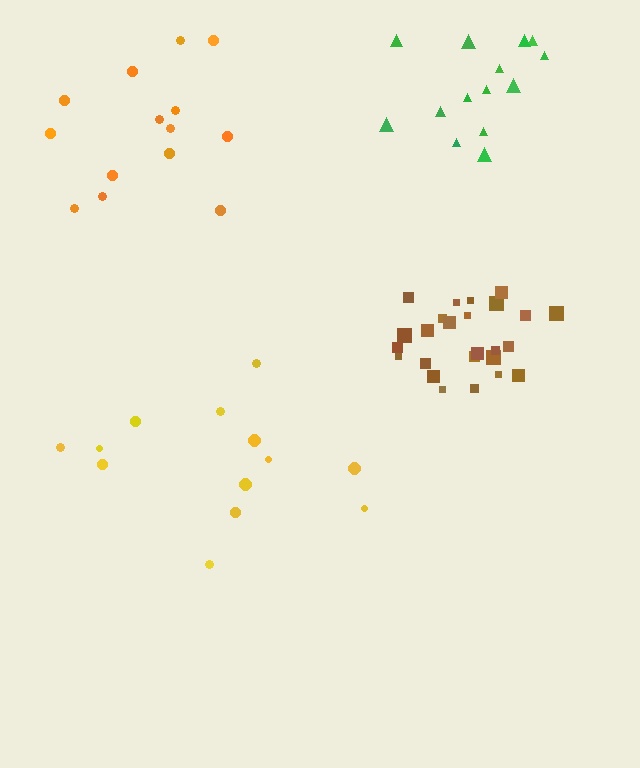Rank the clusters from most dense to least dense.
brown, green, yellow, orange.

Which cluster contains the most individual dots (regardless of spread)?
Brown (25).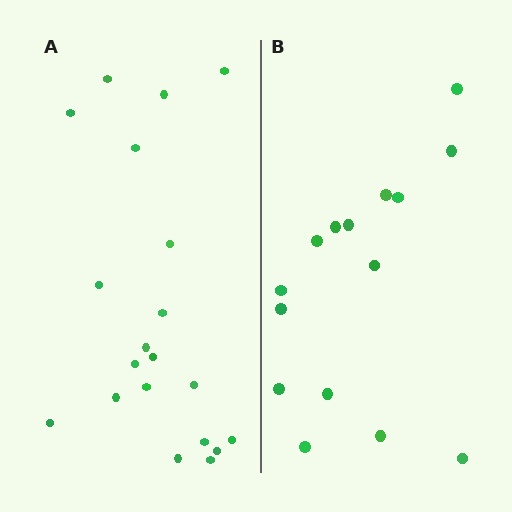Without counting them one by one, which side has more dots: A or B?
Region A (the left region) has more dots.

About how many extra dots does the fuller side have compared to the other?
Region A has about 5 more dots than region B.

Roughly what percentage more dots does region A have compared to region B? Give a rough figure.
About 35% more.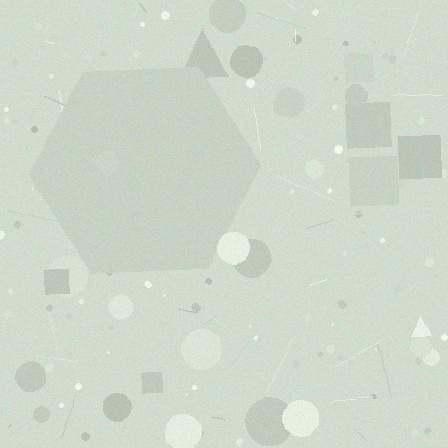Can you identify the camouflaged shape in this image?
The camouflaged shape is a hexagon.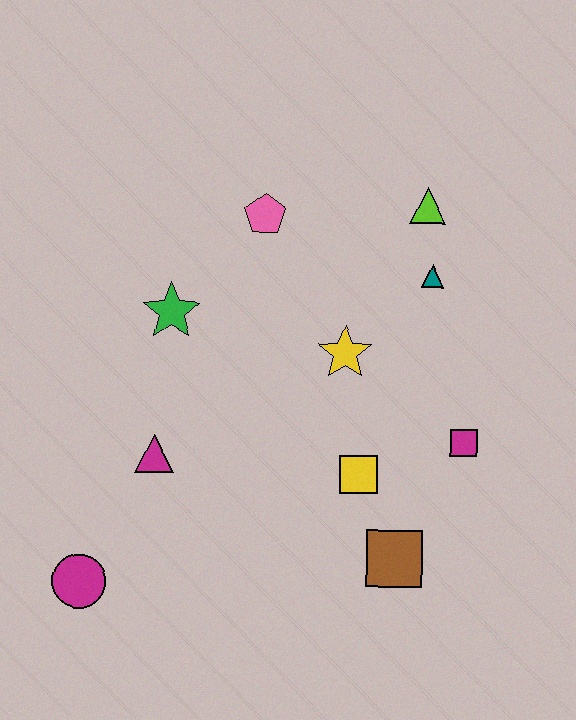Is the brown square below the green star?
Yes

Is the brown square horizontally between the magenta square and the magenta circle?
Yes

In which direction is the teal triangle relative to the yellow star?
The teal triangle is to the right of the yellow star.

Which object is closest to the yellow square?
The brown square is closest to the yellow square.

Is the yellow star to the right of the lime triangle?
No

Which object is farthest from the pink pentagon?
The magenta circle is farthest from the pink pentagon.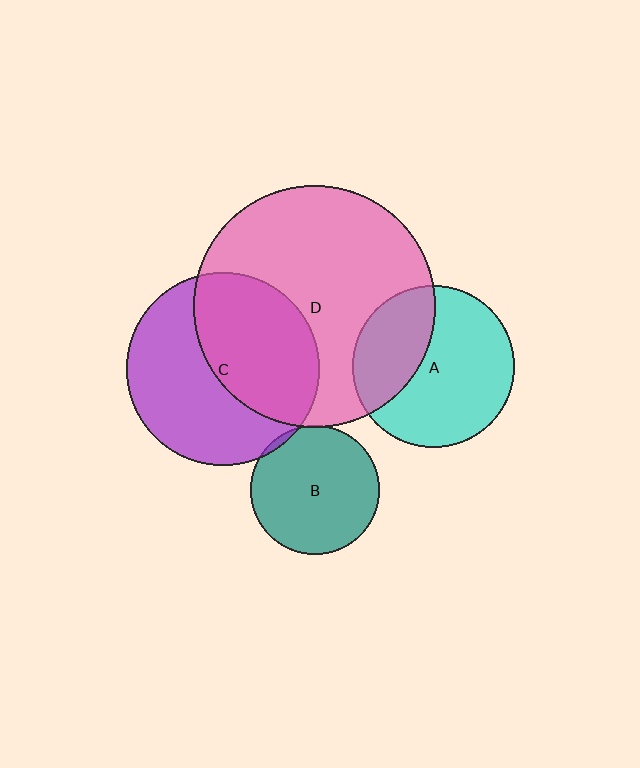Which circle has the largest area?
Circle D (pink).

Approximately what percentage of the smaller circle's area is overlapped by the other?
Approximately 5%.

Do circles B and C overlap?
Yes.